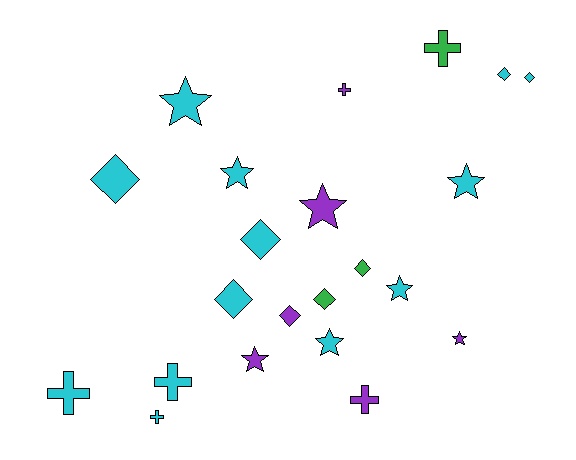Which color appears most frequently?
Cyan, with 13 objects.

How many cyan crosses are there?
There are 3 cyan crosses.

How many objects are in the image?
There are 22 objects.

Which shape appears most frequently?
Star, with 8 objects.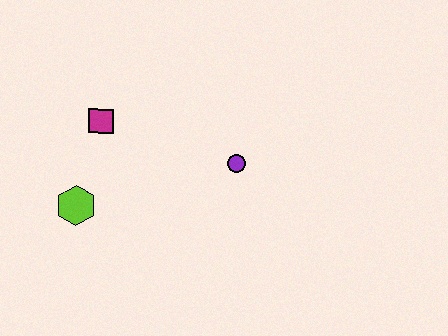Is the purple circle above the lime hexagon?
Yes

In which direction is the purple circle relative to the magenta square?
The purple circle is to the right of the magenta square.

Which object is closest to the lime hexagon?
The magenta square is closest to the lime hexagon.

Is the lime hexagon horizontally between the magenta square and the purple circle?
No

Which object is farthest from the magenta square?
The purple circle is farthest from the magenta square.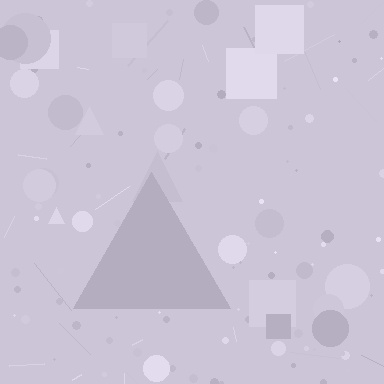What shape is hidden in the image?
A triangle is hidden in the image.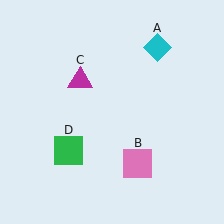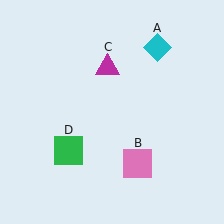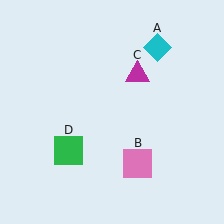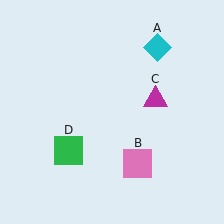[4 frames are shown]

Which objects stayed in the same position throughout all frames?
Cyan diamond (object A) and pink square (object B) and green square (object D) remained stationary.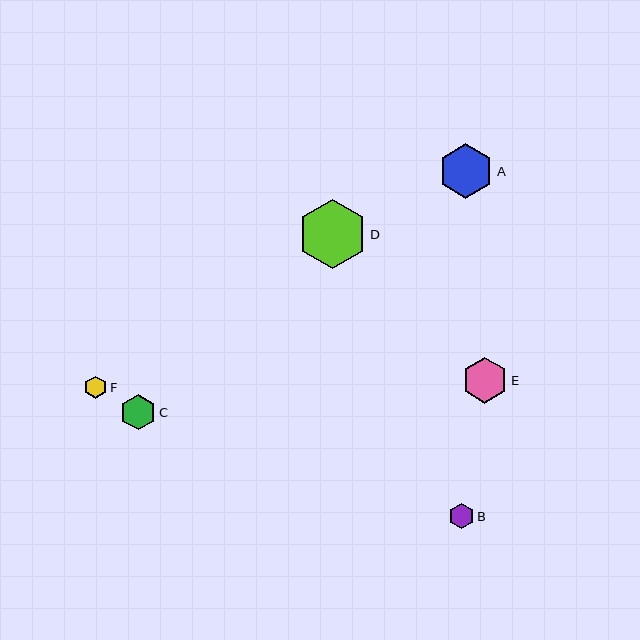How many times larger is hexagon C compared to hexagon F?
Hexagon C is approximately 1.6 times the size of hexagon F.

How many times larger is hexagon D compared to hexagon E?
Hexagon D is approximately 1.5 times the size of hexagon E.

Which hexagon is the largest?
Hexagon D is the largest with a size of approximately 70 pixels.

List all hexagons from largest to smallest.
From largest to smallest: D, A, E, C, B, F.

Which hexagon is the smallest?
Hexagon F is the smallest with a size of approximately 22 pixels.